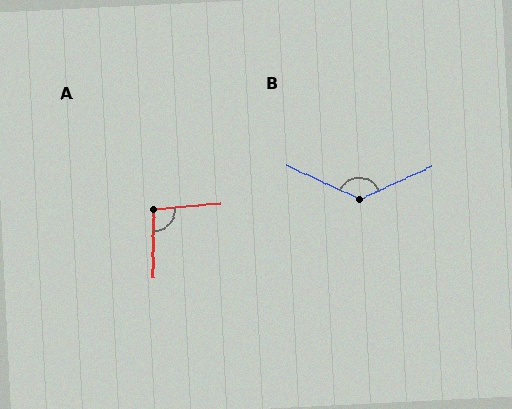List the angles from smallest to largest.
A (95°), B (130°).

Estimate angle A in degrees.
Approximately 95 degrees.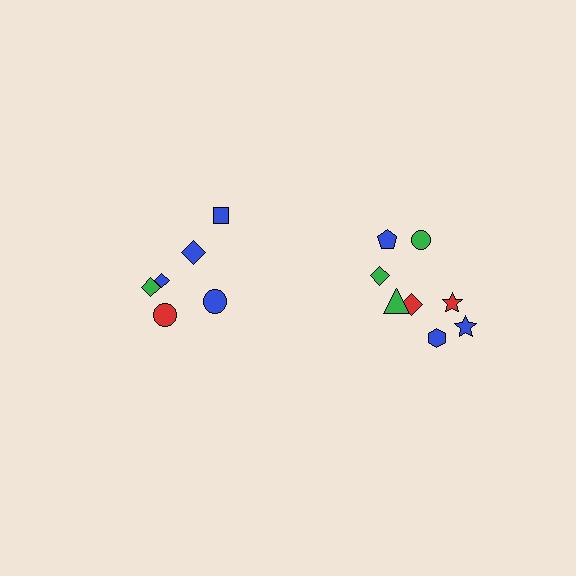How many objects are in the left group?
There are 6 objects.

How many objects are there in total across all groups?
There are 14 objects.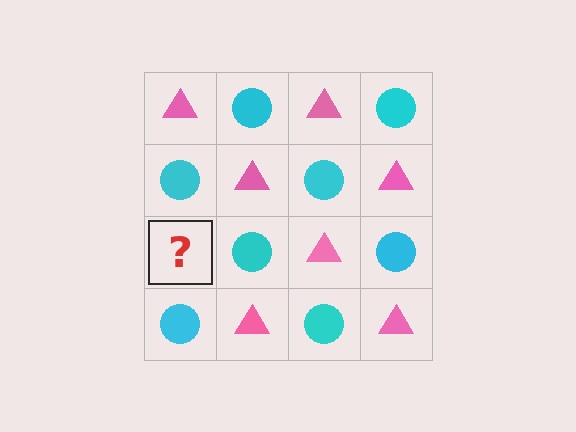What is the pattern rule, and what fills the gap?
The rule is that it alternates pink triangle and cyan circle in a checkerboard pattern. The gap should be filled with a pink triangle.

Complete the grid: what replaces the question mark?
The question mark should be replaced with a pink triangle.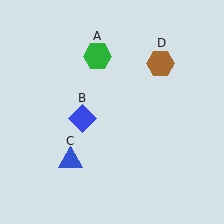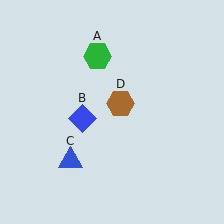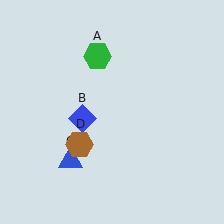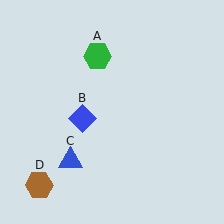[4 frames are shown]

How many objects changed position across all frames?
1 object changed position: brown hexagon (object D).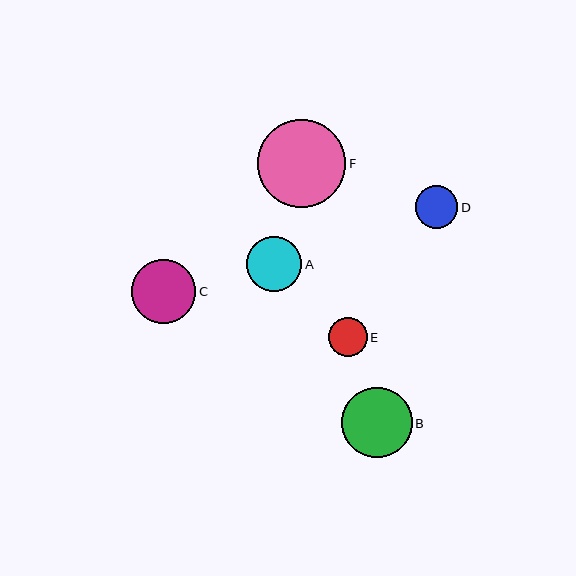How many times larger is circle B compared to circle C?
Circle B is approximately 1.1 times the size of circle C.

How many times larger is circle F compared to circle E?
Circle F is approximately 2.3 times the size of circle E.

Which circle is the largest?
Circle F is the largest with a size of approximately 88 pixels.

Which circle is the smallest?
Circle E is the smallest with a size of approximately 39 pixels.